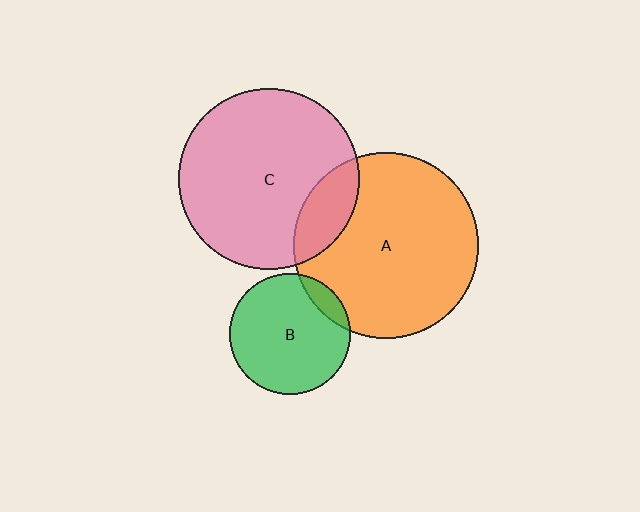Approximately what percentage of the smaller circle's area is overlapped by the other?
Approximately 15%.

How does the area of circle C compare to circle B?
Approximately 2.2 times.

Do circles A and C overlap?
Yes.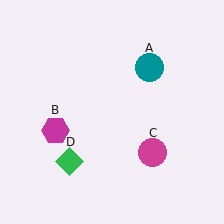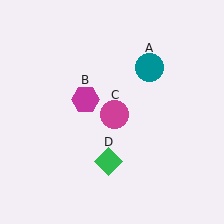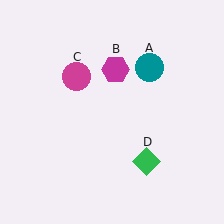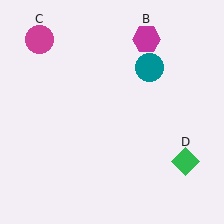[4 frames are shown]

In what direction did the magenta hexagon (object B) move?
The magenta hexagon (object B) moved up and to the right.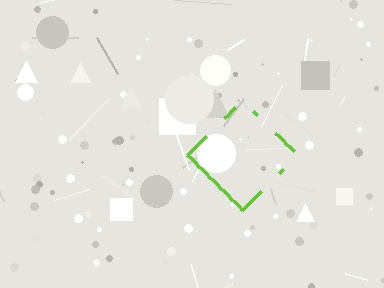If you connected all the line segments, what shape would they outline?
They would outline a diamond.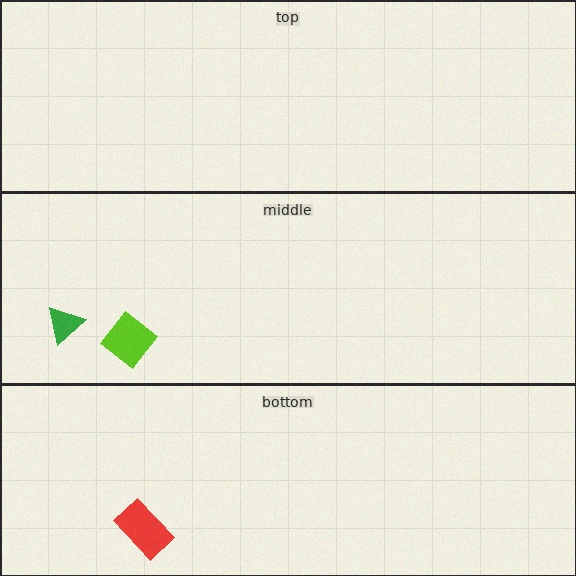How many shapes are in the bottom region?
1.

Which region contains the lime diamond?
The middle region.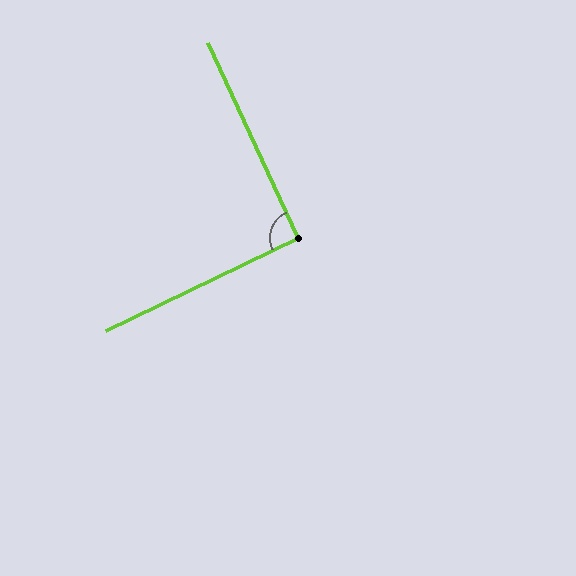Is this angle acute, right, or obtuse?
It is approximately a right angle.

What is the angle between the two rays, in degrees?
Approximately 91 degrees.